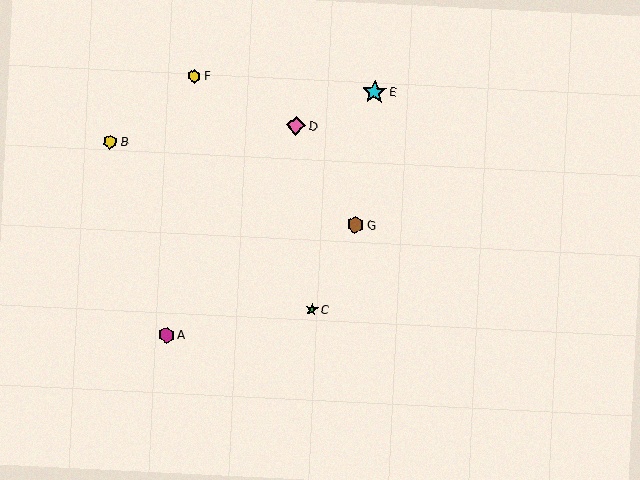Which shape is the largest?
The cyan star (labeled E) is the largest.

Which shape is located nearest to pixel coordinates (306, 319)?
The green star (labeled C) at (312, 309) is nearest to that location.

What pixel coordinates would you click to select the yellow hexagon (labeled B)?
Click at (110, 142) to select the yellow hexagon B.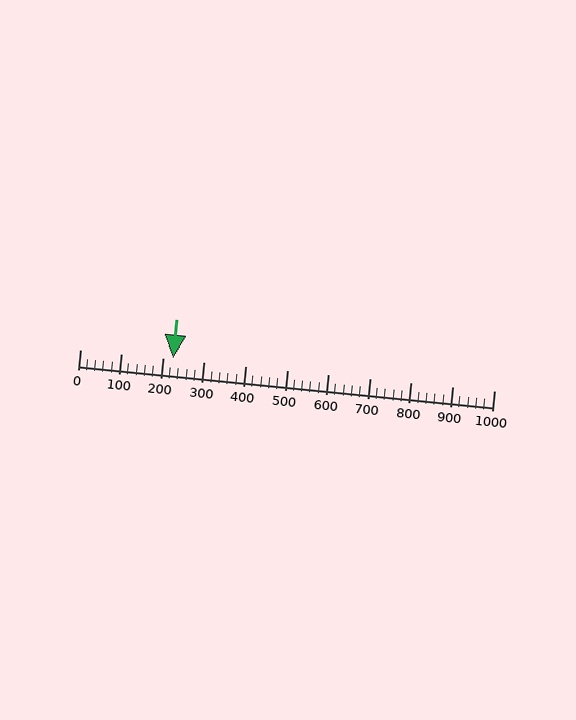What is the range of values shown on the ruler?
The ruler shows values from 0 to 1000.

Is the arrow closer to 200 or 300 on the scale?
The arrow is closer to 200.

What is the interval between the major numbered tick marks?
The major tick marks are spaced 100 units apart.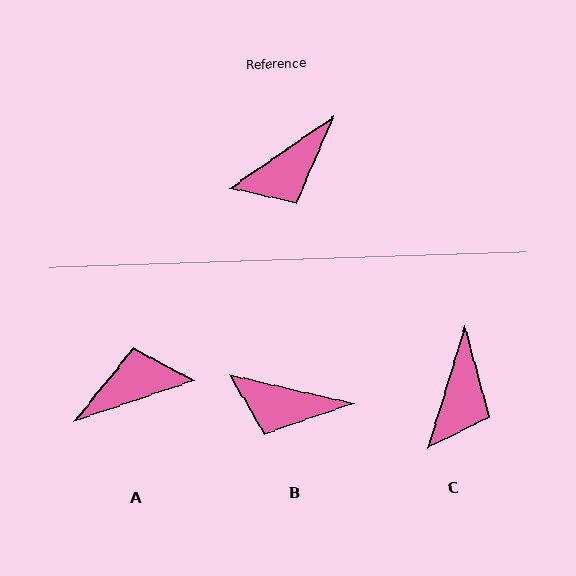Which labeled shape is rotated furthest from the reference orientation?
A, about 164 degrees away.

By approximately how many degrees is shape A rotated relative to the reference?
Approximately 164 degrees counter-clockwise.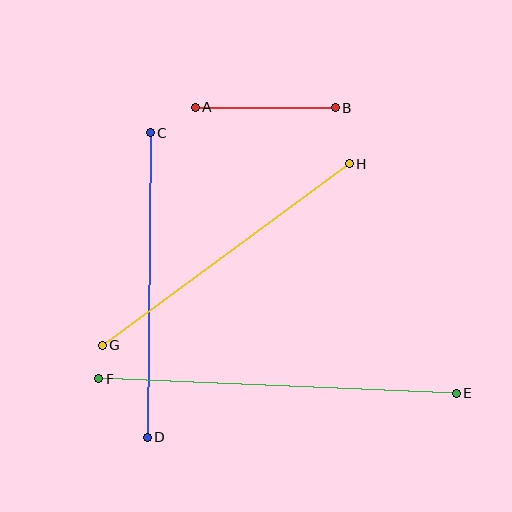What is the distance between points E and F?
The distance is approximately 357 pixels.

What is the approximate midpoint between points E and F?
The midpoint is at approximately (278, 386) pixels.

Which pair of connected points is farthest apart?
Points E and F are farthest apart.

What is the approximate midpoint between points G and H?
The midpoint is at approximately (226, 255) pixels.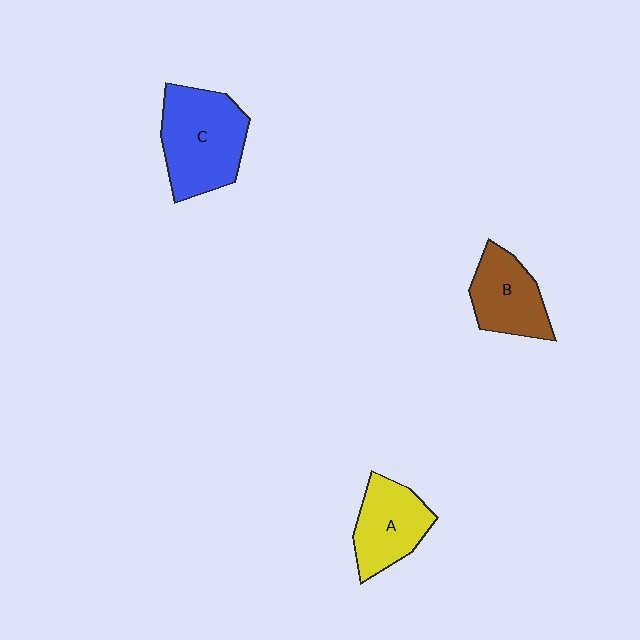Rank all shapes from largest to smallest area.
From largest to smallest: C (blue), A (yellow), B (brown).